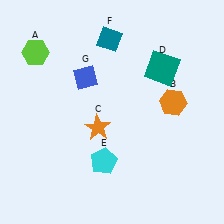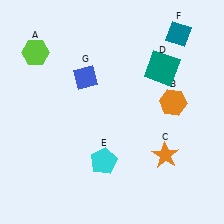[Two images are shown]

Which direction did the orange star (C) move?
The orange star (C) moved right.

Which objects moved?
The objects that moved are: the orange star (C), the teal diamond (F).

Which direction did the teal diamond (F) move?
The teal diamond (F) moved right.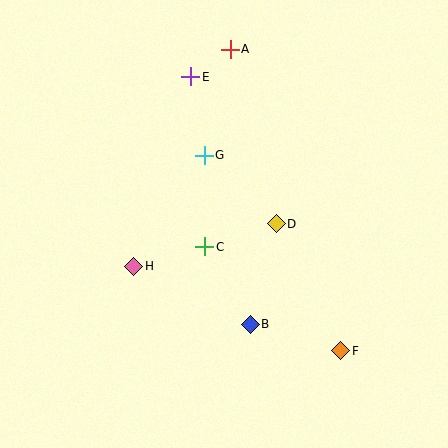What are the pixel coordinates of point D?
Point D is at (276, 224).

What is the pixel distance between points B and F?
The distance between B and F is 94 pixels.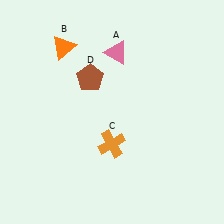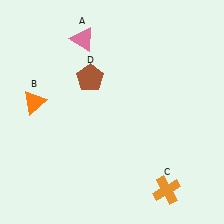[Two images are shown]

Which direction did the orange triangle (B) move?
The orange triangle (B) moved down.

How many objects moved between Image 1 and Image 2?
3 objects moved between the two images.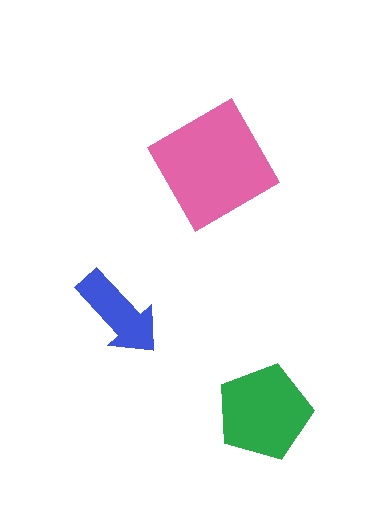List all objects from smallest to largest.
The blue arrow, the green pentagon, the pink diamond.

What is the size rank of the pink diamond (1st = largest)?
1st.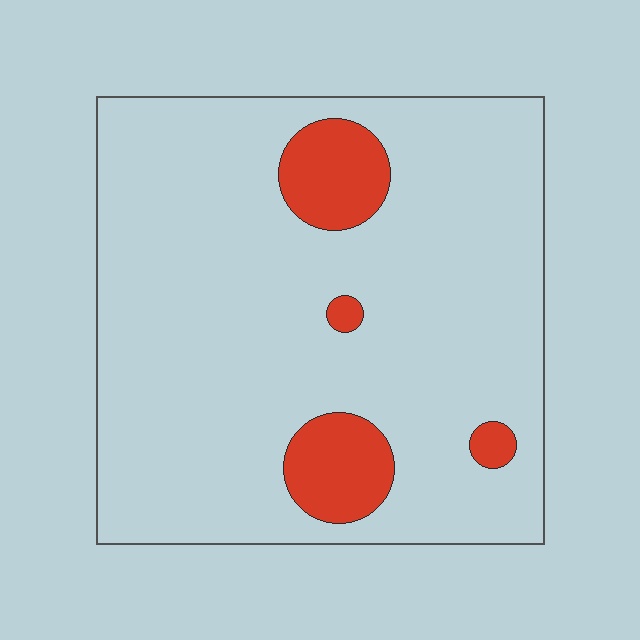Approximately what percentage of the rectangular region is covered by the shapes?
Approximately 10%.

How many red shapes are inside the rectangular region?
4.